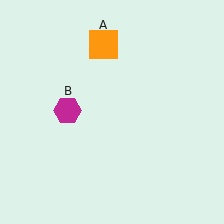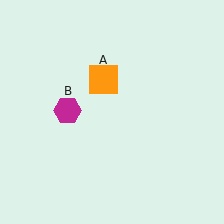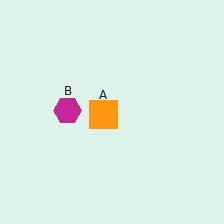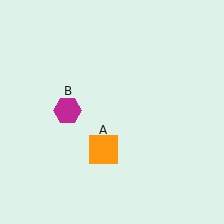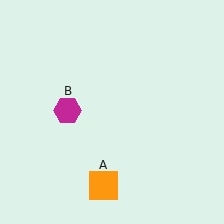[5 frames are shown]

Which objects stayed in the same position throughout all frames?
Magenta hexagon (object B) remained stationary.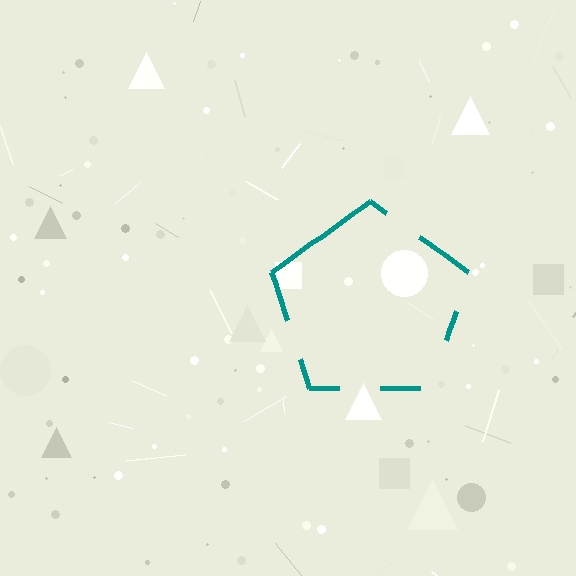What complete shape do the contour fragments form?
The contour fragments form a pentagon.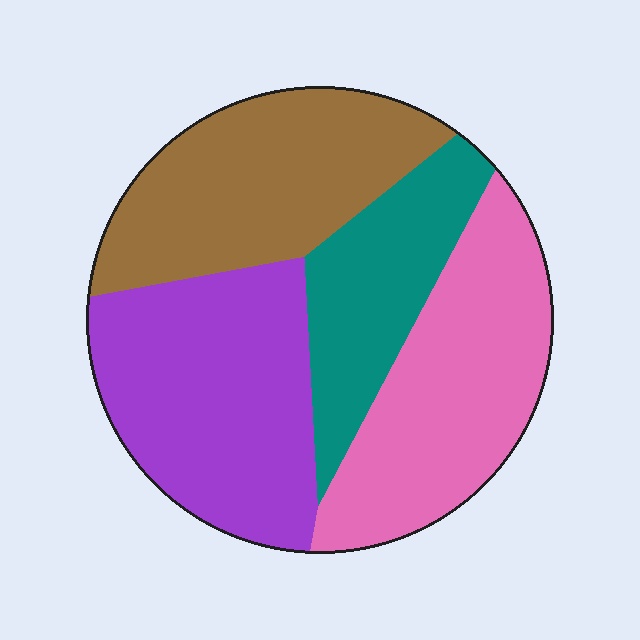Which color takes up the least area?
Teal, at roughly 15%.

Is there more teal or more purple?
Purple.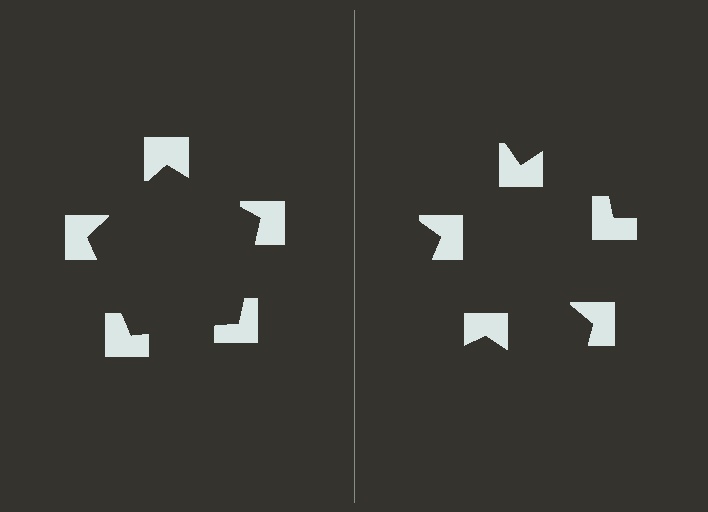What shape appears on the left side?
An illusory pentagon.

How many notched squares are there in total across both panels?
10 — 5 on each side.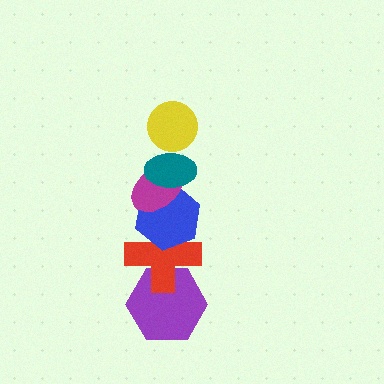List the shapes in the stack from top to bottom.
From top to bottom: the yellow circle, the teal ellipse, the magenta ellipse, the blue hexagon, the red cross, the purple hexagon.